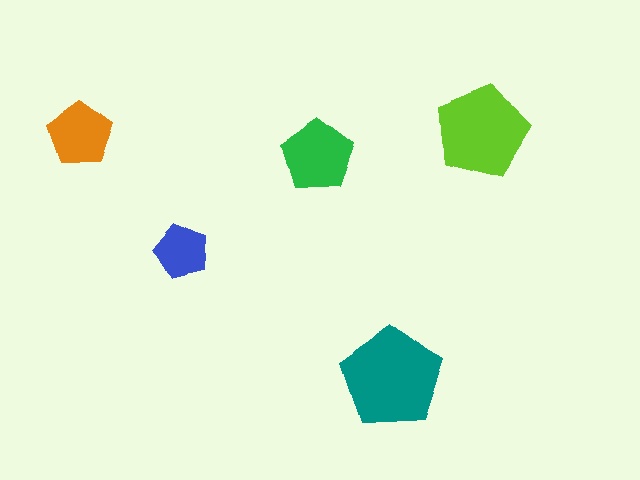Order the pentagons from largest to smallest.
the teal one, the lime one, the green one, the orange one, the blue one.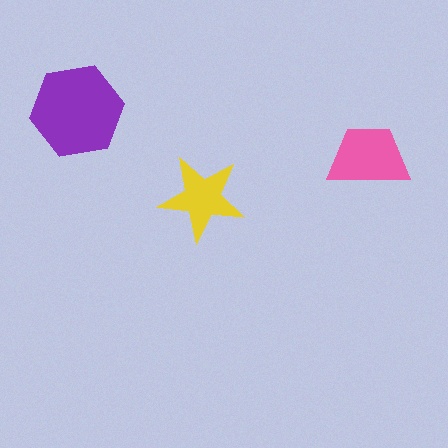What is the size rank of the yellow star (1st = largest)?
3rd.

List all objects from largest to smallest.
The purple hexagon, the pink trapezoid, the yellow star.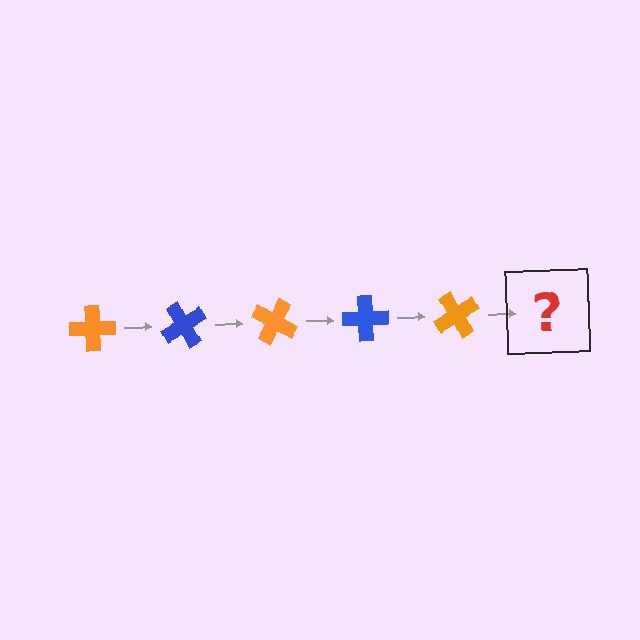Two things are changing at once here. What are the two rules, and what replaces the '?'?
The two rules are that it rotates 60 degrees each step and the color cycles through orange and blue. The '?' should be a blue cross, rotated 300 degrees from the start.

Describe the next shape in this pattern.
It should be a blue cross, rotated 300 degrees from the start.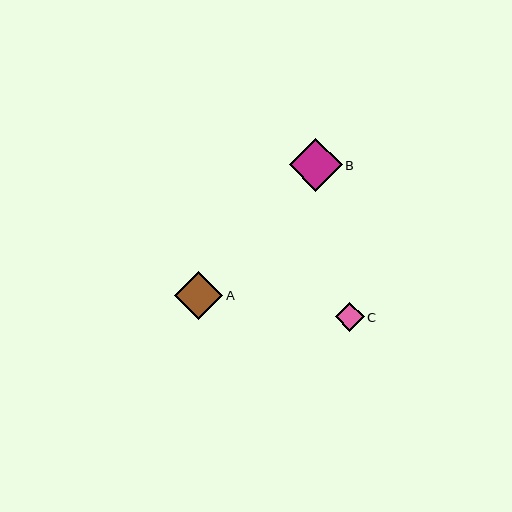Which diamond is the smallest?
Diamond C is the smallest with a size of approximately 29 pixels.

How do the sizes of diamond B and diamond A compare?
Diamond B and diamond A are approximately the same size.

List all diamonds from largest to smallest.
From largest to smallest: B, A, C.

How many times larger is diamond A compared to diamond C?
Diamond A is approximately 1.7 times the size of diamond C.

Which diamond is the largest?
Diamond B is the largest with a size of approximately 52 pixels.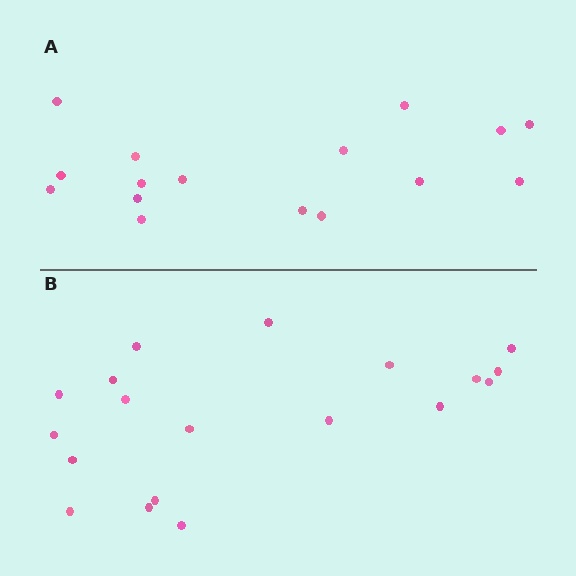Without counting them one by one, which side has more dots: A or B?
Region B (the bottom region) has more dots.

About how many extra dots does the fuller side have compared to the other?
Region B has just a few more — roughly 2 or 3 more dots than region A.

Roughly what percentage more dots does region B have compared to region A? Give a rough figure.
About 20% more.